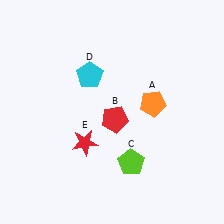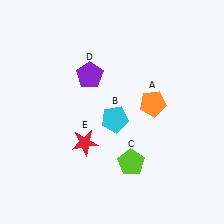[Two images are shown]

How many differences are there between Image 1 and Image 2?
There are 2 differences between the two images.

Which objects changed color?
B changed from red to cyan. D changed from cyan to purple.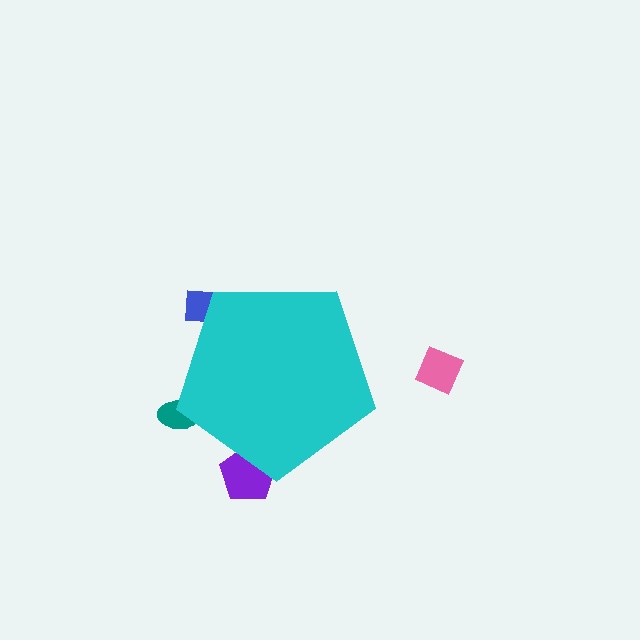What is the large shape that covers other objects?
A cyan pentagon.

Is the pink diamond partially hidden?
No, the pink diamond is fully visible.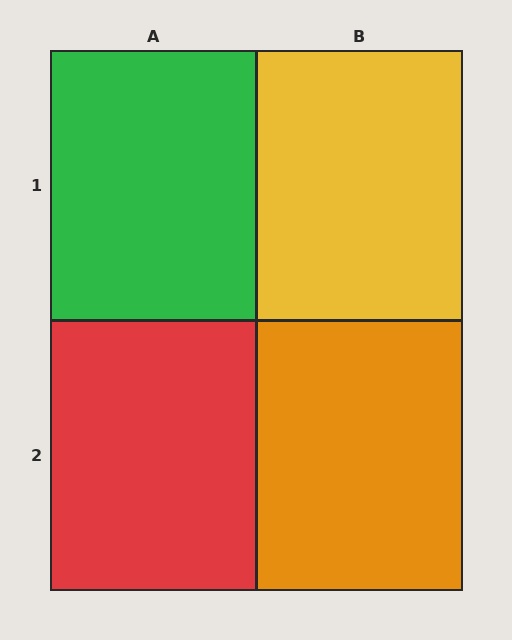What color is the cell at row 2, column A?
Red.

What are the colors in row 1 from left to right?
Green, yellow.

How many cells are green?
1 cell is green.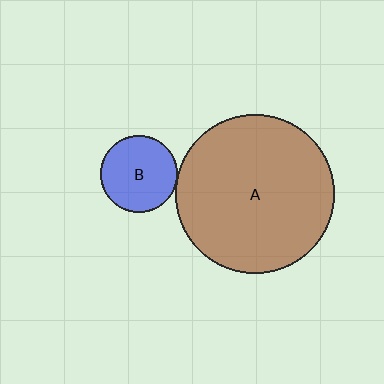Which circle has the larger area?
Circle A (brown).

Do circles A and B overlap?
Yes.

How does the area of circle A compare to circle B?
Approximately 4.3 times.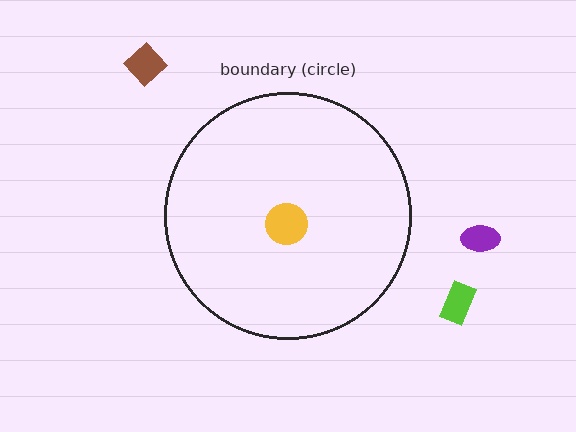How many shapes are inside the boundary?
1 inside, 3 outside.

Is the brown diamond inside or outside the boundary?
Outside.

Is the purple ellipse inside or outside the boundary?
Outside.